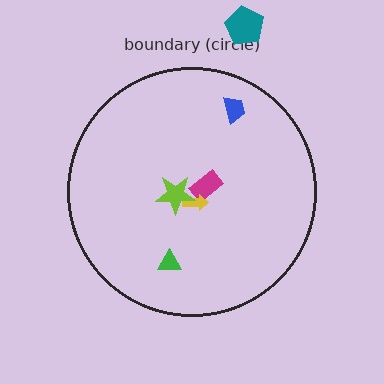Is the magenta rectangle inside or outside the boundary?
Inside.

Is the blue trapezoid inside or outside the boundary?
Inside.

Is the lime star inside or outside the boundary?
Inside.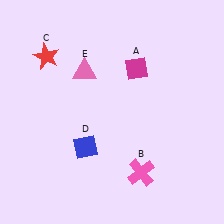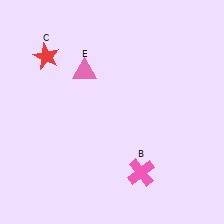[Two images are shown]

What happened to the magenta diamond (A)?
The magenta diamond (A) was removed in Image 2. It was in the top-right area of Image 1.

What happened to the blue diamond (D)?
The blue diamond (D) was removed in Image 2. It was in the bottom-left area of Image 1.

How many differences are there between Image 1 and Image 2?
There are 2 differences between the two images.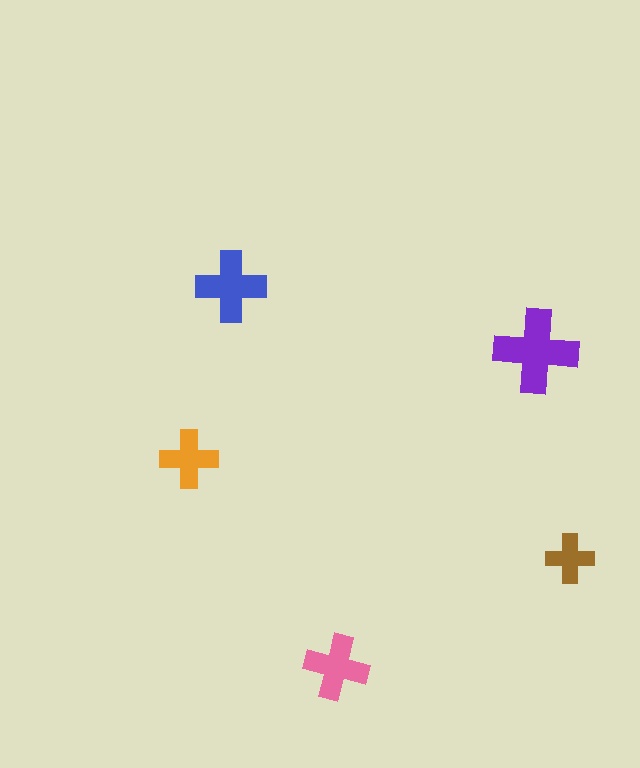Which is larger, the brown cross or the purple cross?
The purple one.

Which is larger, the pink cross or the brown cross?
The pink one.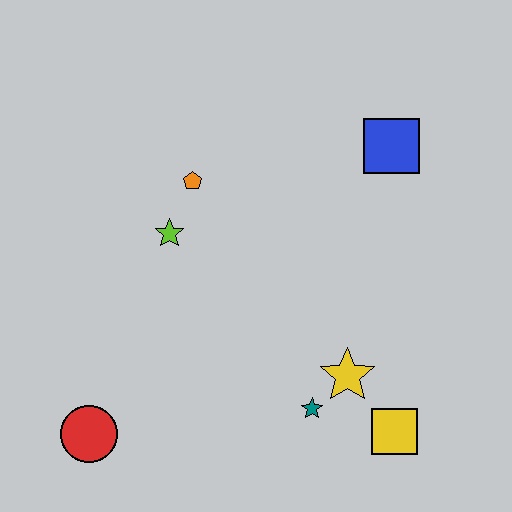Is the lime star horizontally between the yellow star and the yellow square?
No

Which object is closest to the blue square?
The orange pentagon is closest to the blue square.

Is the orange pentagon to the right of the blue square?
No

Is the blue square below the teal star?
No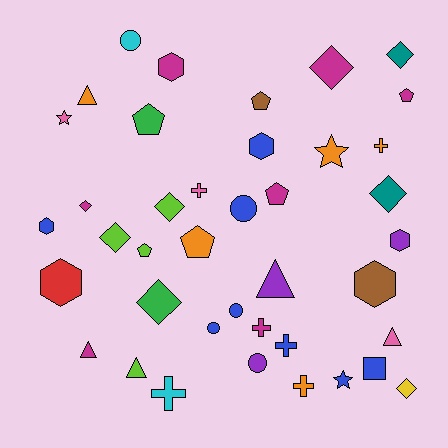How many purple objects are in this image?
There are 3 purple objects.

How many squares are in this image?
There is 1 square.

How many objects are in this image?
There are 40 objects.